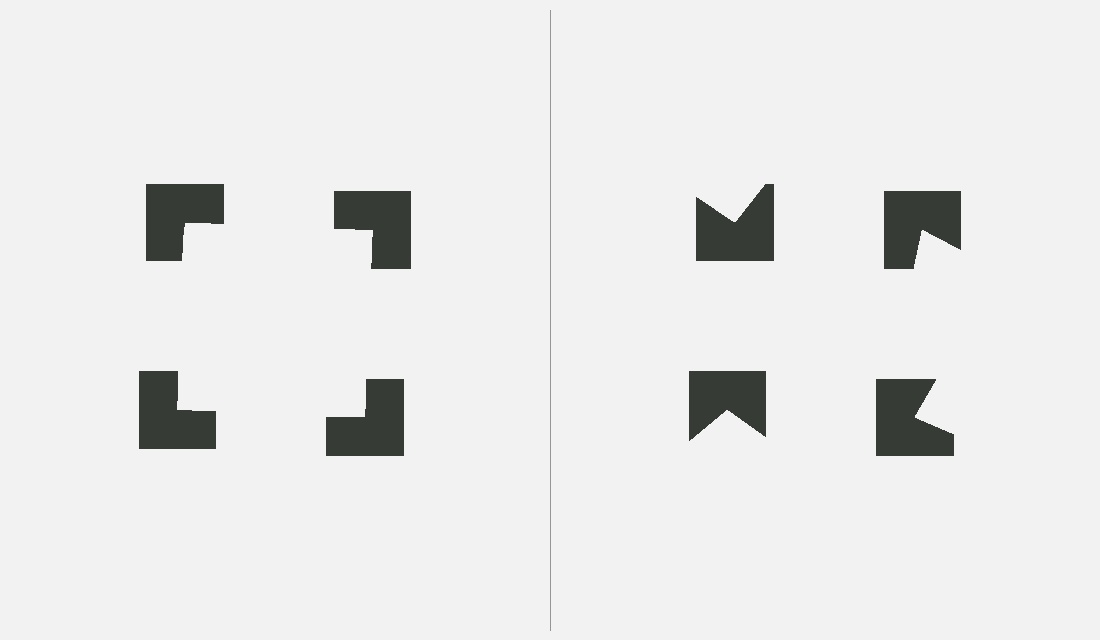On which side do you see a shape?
An illusory square appears on the left side. On the right side the wedge cuts are rotated, so no coherent shape forms.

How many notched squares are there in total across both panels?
8 — 4 on each side.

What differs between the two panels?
The notched squares are positioned identically on both sides; only the wedge orientations differ. On the left they align to a square; on the right they are misaligned.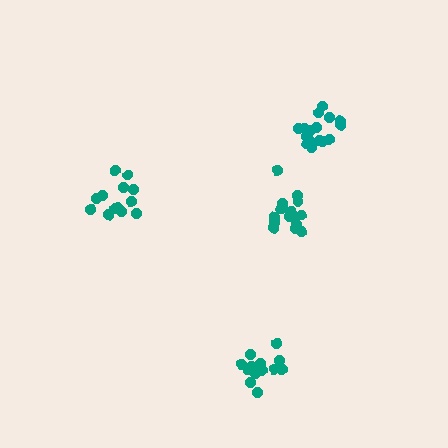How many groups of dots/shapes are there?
There are 4 groups.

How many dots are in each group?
Group 1: 13 dots, Group 2: 16 dots, Group 3: 13 dots, Group 4: 16 dots (58 total).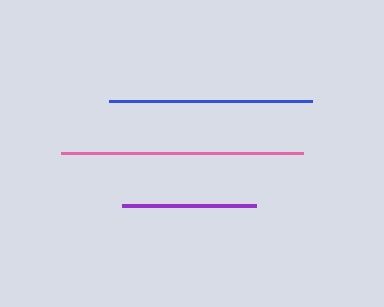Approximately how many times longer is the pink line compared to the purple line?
The pink line is approximately 1.8 times the length of the purple line.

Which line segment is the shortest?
The purple line is the shortest at approximately 134 pixels.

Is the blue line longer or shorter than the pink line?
The pink line is longer than the blue line.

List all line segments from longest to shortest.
From longest to shortest: pink, blue, purple.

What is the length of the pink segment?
The pink segment is approximately 242 pixels long.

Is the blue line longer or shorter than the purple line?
The blue line is longer than the purple line.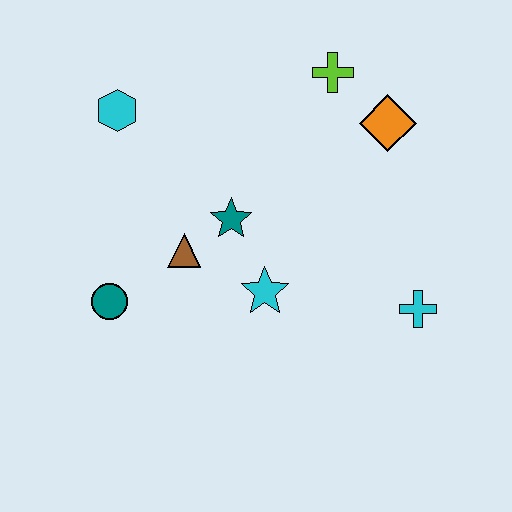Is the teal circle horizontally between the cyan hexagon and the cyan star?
No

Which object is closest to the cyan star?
The teal star is closest to the cyan star.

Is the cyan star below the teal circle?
No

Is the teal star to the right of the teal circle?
Yes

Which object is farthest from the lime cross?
The teal circle is farthest from the lime cross.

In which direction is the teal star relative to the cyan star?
The teal star is above the cyan star.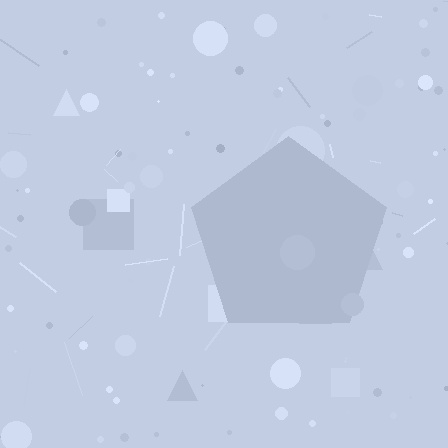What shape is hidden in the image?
A pentagon is hidden in the image.